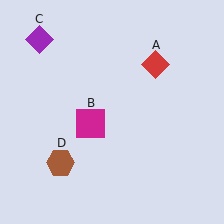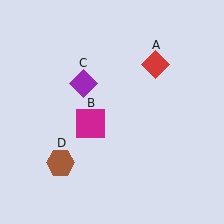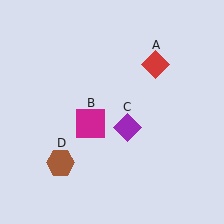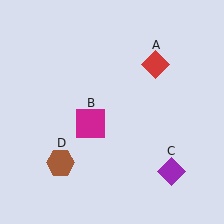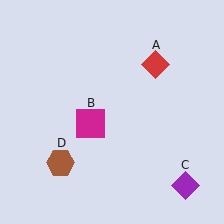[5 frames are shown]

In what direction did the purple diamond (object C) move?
The purple diamond (object C) moved down and to the right.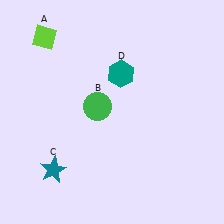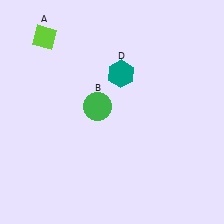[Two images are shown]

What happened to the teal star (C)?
The teal star (C) was removed in Image 2. It was in the bottom-left area of Image 1.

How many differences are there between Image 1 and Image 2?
There is 1 difference between the two images.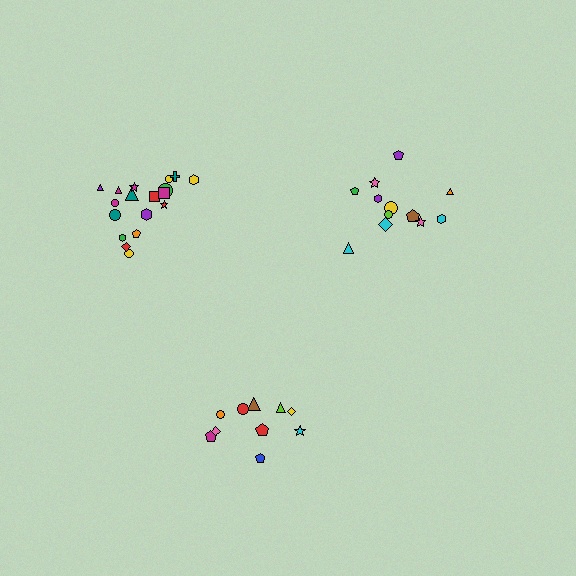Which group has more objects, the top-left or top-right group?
The top-left group.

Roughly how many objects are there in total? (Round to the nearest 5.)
Roughly 40 objects in total.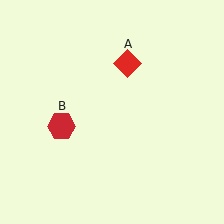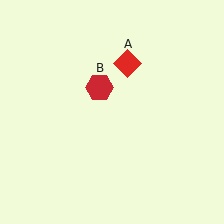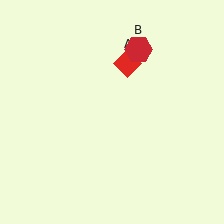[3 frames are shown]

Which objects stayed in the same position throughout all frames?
Red diamond (object A) remained stationary.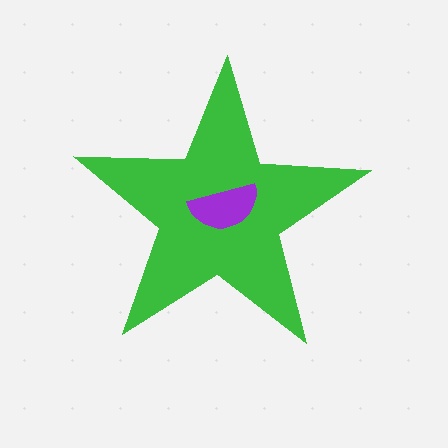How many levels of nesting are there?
2.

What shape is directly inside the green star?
The purple semicircle.